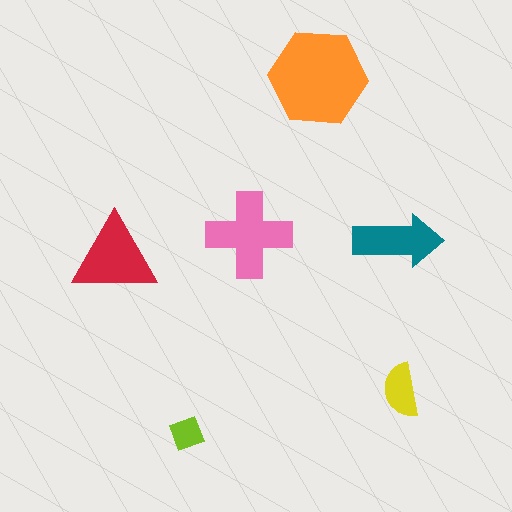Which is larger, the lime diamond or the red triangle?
The red triangle.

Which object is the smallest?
The lime diamond.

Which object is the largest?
The orange hexagon.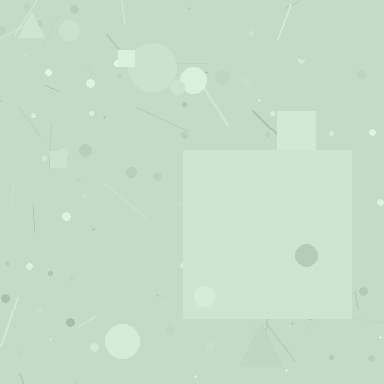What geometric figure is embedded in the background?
A square is embedded in the background.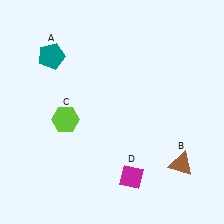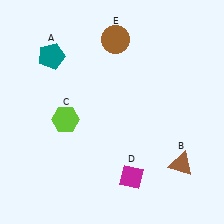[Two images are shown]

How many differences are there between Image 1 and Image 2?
There is 1 difference between the two images.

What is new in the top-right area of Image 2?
A brown circle (E) was added in the top-right area of Image 2.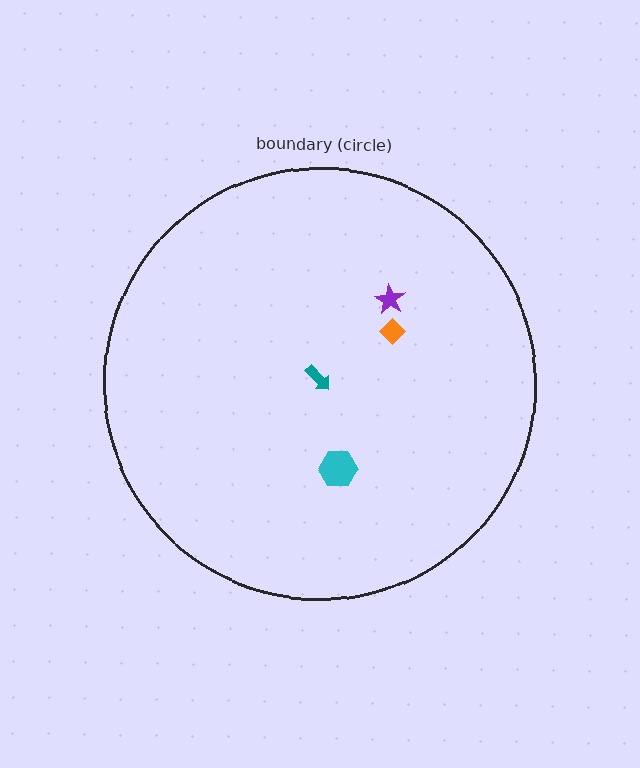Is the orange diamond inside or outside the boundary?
Inside.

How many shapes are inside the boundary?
4 inside, 0 outside.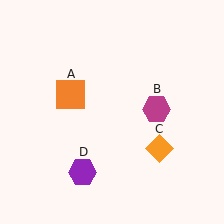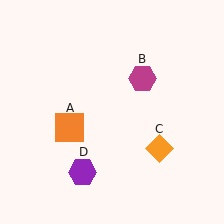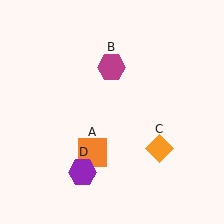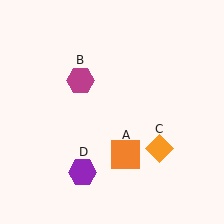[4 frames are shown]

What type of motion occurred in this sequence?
The orange square (object A), magenta hexagon (object B) rotated counterclockwise around the center of the scene.